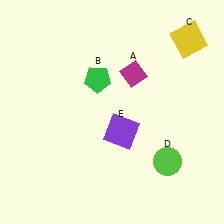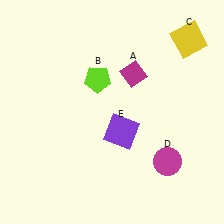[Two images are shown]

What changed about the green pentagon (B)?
In Image 1, B is green. In Image 2, it changed to lime.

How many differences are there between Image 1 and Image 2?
There are 2 differences between the two images.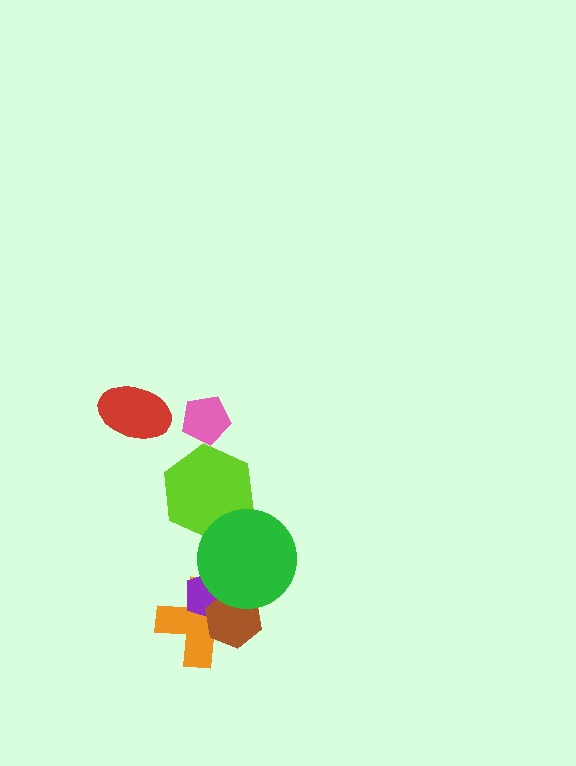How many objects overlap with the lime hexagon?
1 object overlaps with the lime hexagon.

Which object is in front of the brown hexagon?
The green circle is in front of the brown hexagon.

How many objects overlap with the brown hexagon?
3 objects overlap with the brown hexagon.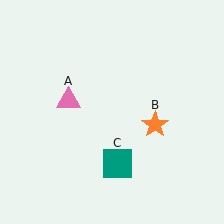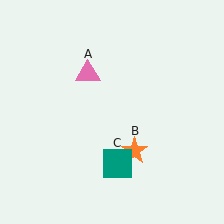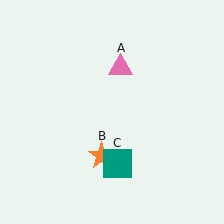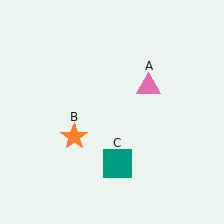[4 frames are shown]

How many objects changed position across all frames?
2 objects changed position: pink triangle (object A), orange star (object B).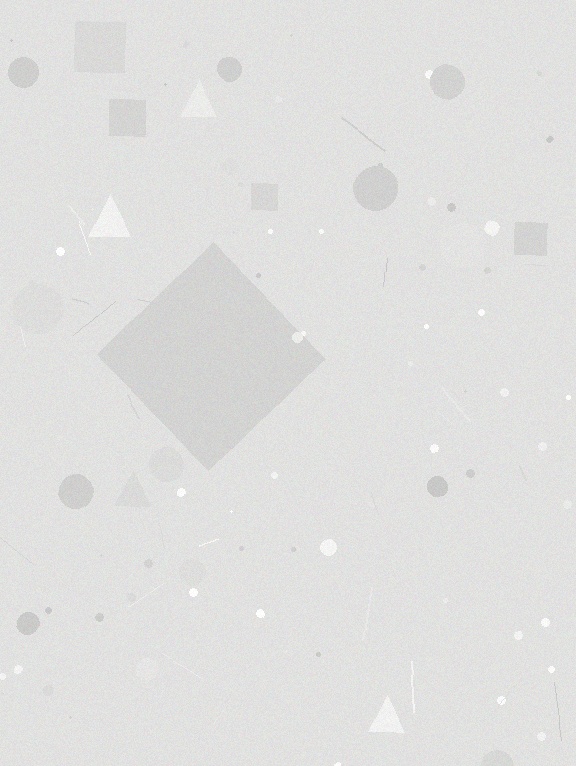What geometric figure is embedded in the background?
A diamond is embedded in the background.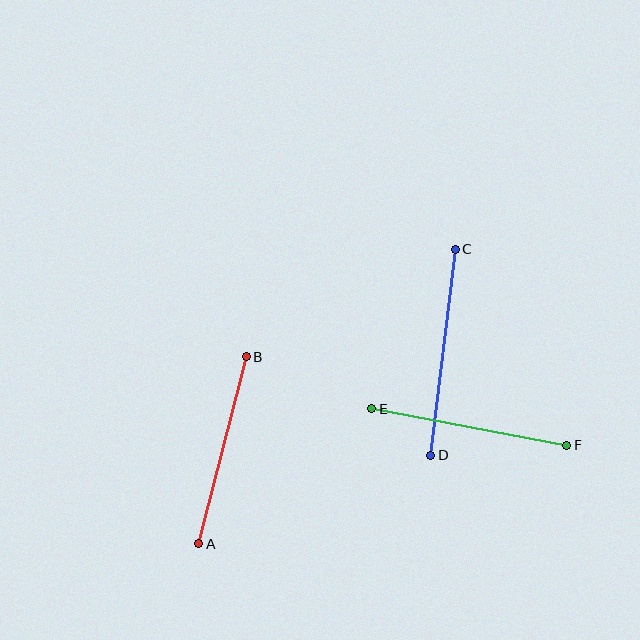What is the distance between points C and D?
The distance is approximately 207 pixels.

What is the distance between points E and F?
The distance is approximately 199 pixels.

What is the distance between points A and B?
The distance is approximately 193 pixels.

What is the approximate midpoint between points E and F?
The midpoint is at approximately (469, 427) pixels.